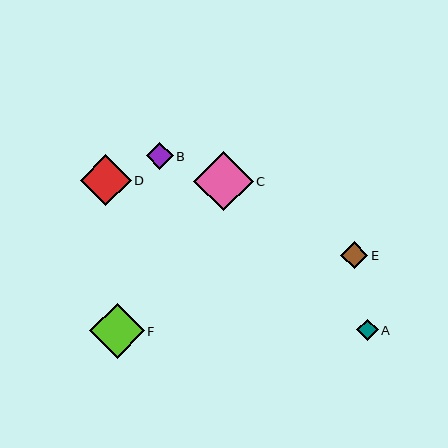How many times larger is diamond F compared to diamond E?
Diamond F is approximately 2.0 times the size of diamond E.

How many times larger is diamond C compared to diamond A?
Diamond C is approximately 2.8 times the size of diamond A.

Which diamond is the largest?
Diamond C is the largest with a size of approximately 60 pixels.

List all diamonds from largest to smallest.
From largest to smallest: C, F, D, B, E, A.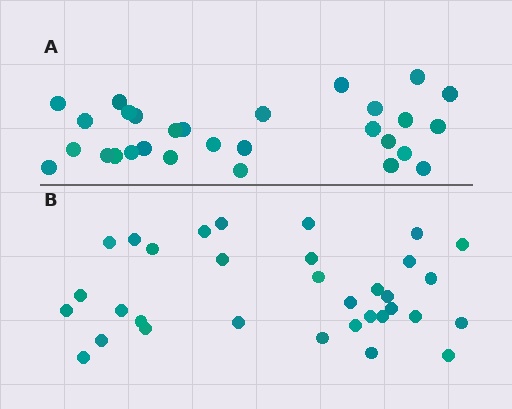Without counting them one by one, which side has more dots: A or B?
Region B (the bottom region) has more dots.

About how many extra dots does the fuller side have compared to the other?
Region B has about 4 more dots than region A.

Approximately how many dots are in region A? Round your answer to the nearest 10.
About 30 dots. (The exact count is 29, which rounds to 30.)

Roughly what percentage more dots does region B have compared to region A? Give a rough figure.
About 15% more.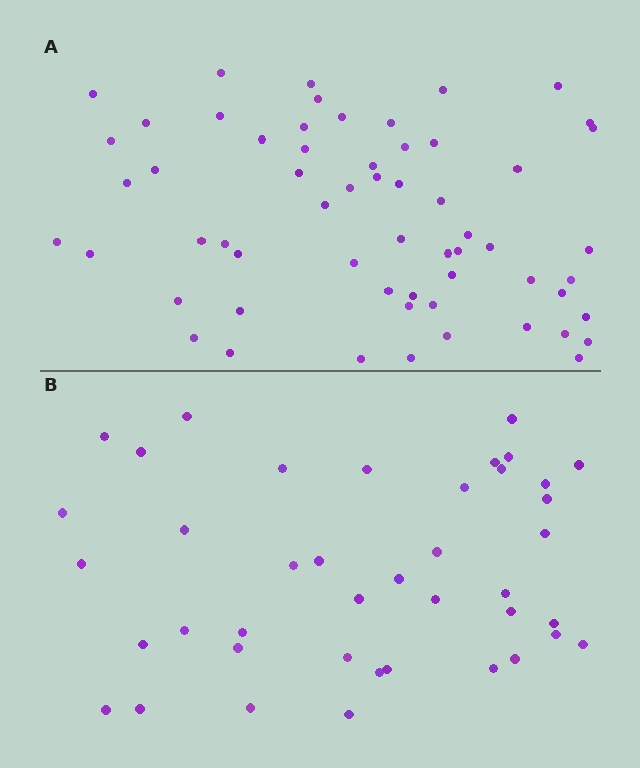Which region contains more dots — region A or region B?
Region A (the top region) has more dots.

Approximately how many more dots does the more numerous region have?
Region A has approximately 20 more dots than region B.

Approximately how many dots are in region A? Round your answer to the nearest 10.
About 60 dots.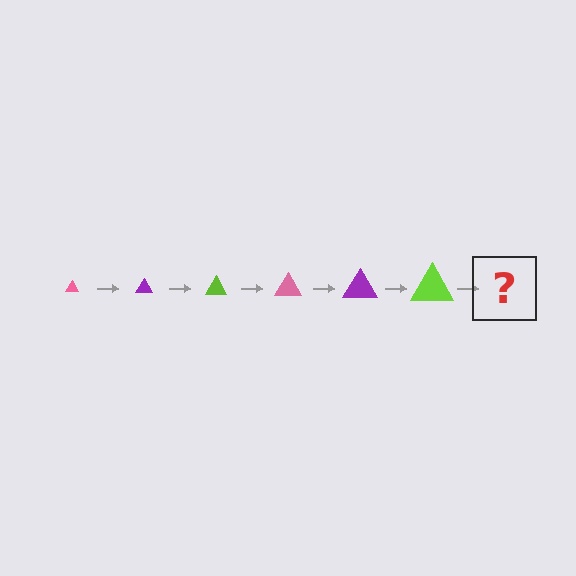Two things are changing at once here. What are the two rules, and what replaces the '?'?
The two rules are that the triangle grows larger each step and the color cycles through pink, purple, and lime. The '?' should be a pink triangle, larger than the previous one.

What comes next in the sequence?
The next element should be a pink triangle, larger than the previous one.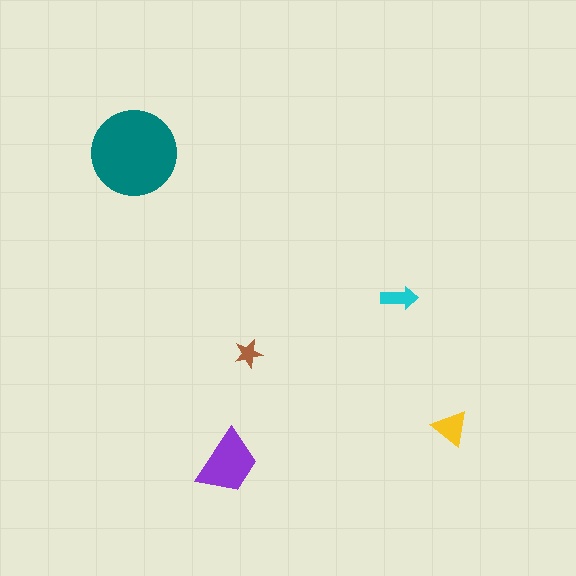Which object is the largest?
The teal circle.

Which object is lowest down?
The purple trapezoid is bottommost.